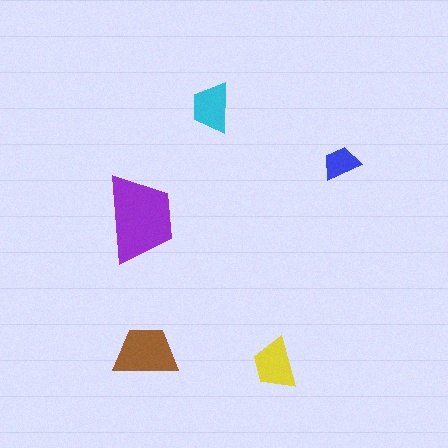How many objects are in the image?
There are 5 objects in the image.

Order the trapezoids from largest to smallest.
the purple one, the brown one, the yellow one, the cyan one, the blue one.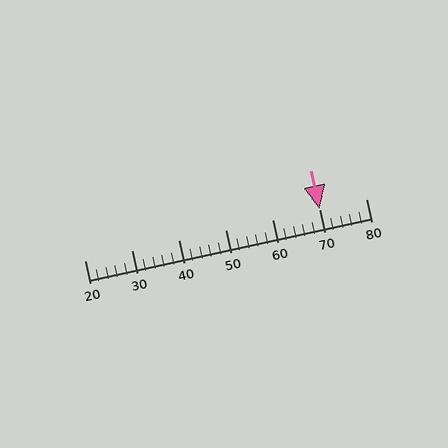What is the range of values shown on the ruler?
The ruler shows values from 20 to 80.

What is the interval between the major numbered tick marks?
The major tick marks are spaced 10 units apart.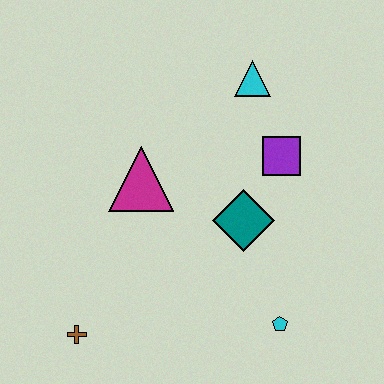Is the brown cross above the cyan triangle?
No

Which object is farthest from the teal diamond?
The brown cross is farthest from the teal diamond.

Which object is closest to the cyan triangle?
The purple square is closest to the cyan triangle.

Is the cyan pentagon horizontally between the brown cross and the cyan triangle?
No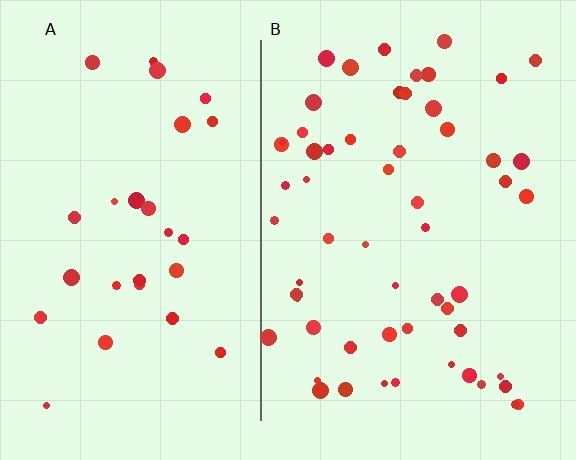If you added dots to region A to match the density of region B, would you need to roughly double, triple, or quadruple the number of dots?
Approximately double.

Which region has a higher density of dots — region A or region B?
B (the right).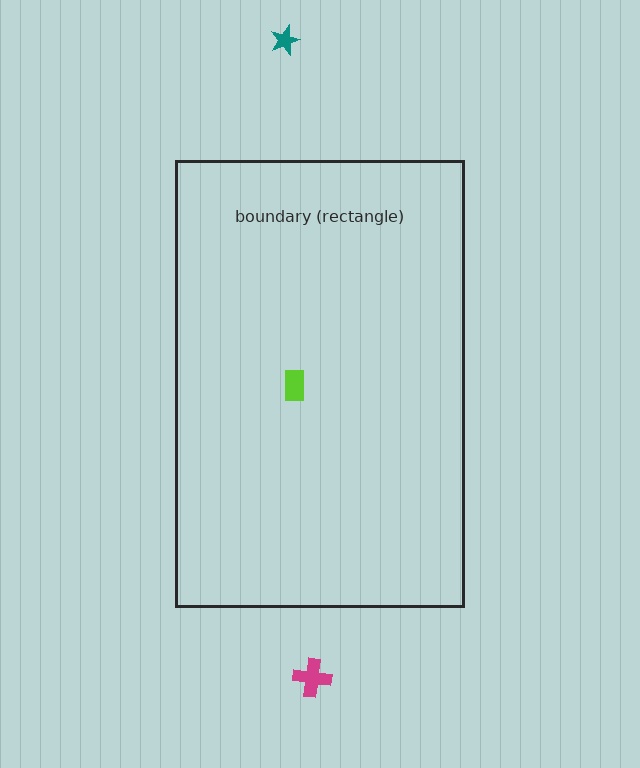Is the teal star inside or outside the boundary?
Outside.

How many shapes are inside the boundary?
1 inside, 2 outside.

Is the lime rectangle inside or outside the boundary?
Inside.